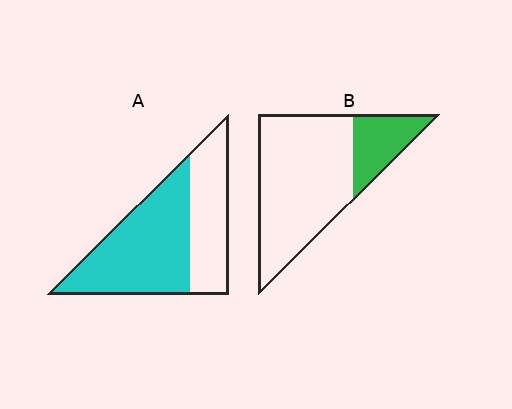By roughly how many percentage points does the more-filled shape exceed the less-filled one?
By roughly 40 percentage points (A over B).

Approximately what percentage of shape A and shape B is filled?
A is approximately 60% and B is approximately 25%.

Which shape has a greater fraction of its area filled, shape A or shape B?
Shape A.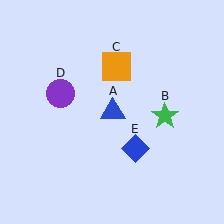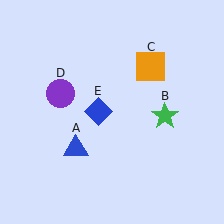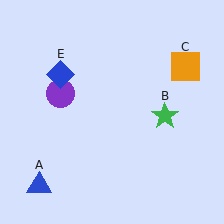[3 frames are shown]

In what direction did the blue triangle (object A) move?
The blue triangle (object A) moved down and to the left.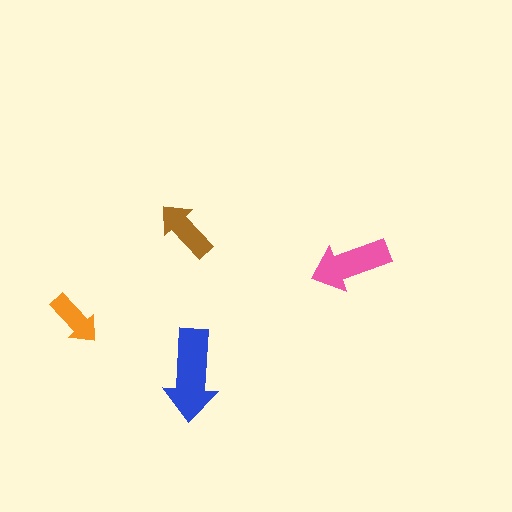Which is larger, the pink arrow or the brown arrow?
The pink one.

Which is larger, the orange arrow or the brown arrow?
The brown one.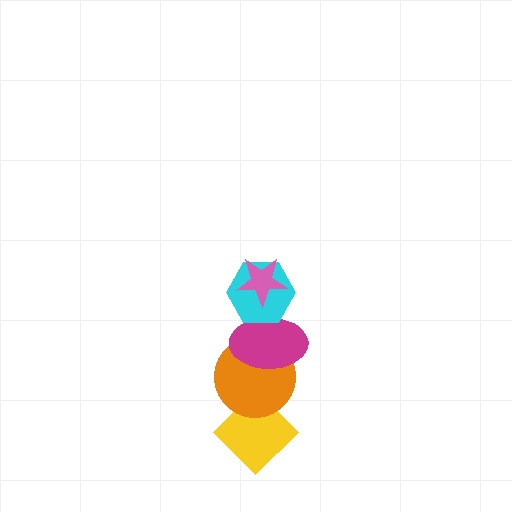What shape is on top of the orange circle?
The magenta ellipse is on top of the orange circle.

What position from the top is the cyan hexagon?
The cyan hexagon is 2nd from the top.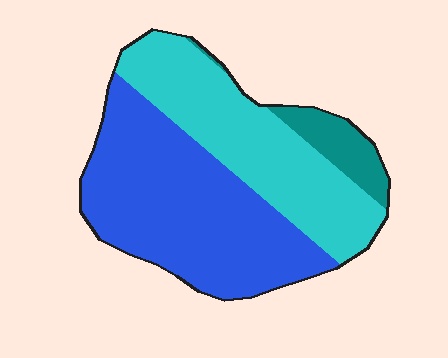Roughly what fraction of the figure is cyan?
Cyan takes up between a quarter and a half of the figure.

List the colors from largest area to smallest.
From largest to smallest: blue, cyan, teal.